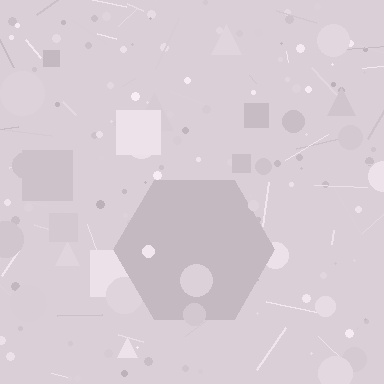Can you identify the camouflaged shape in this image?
The camouflaged shape is a hexagon.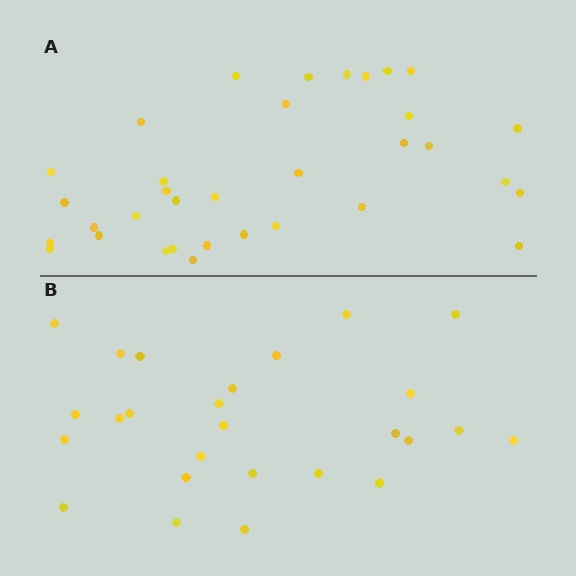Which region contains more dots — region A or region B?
Region A (the top region) has more dots.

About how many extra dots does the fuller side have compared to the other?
Region A has roughly 8 or so more dots than region B.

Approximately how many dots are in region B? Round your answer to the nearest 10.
About 30 dots. (The exact count is 26, which rounds to 30.)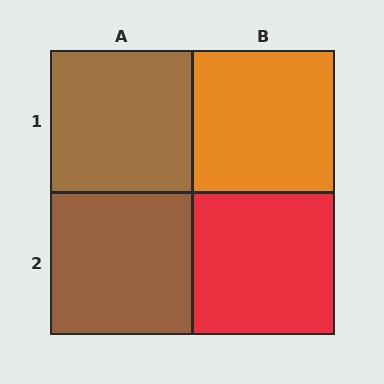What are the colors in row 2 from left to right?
Brown, red.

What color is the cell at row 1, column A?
Brown.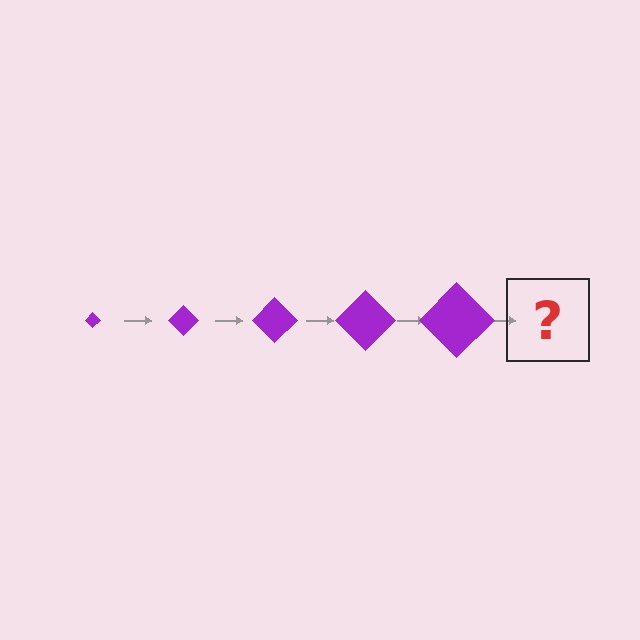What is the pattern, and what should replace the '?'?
The pattern is that the diamond gets progressively larger each step. The '?' should be a purple diamond, larger than the previous one.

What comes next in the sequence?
The next element should be a purple diamond, larger than the previous one.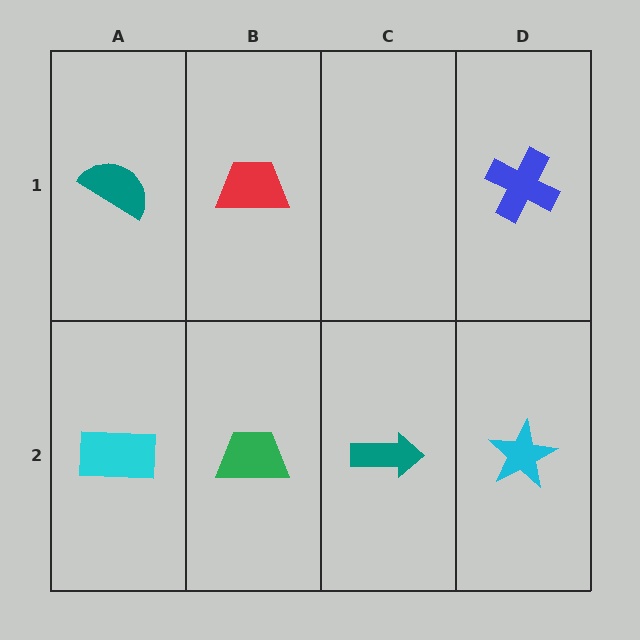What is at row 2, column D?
A cyan star.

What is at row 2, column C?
A teal arrow.